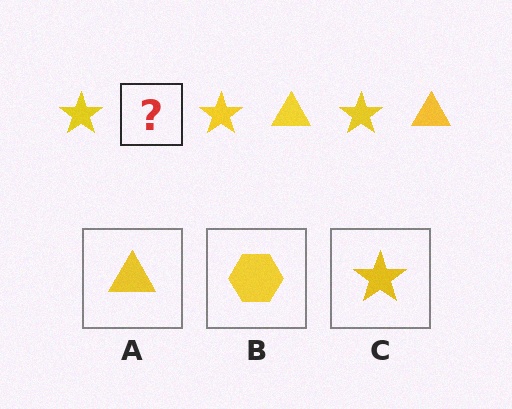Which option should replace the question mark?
Option A.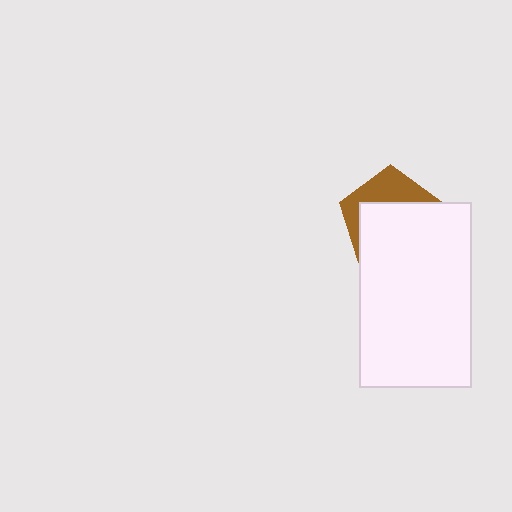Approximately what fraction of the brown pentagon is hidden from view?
Roughly 64% of the brown pentagon is hidden behind the white rectangle.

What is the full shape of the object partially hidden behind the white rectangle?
The partially hidden object is a brown pentagon.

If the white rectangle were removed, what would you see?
You would see the complete brown pentagon.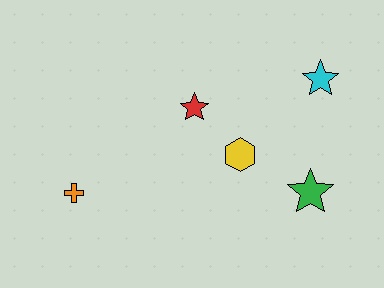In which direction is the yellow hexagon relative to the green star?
The yellow hexagon is to the left of the green star.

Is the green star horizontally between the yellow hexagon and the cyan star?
Yes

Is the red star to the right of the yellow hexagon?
No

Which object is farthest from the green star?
The orange cross is farthest from the green star.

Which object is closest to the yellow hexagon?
The red star is closest to the yellow hexagon.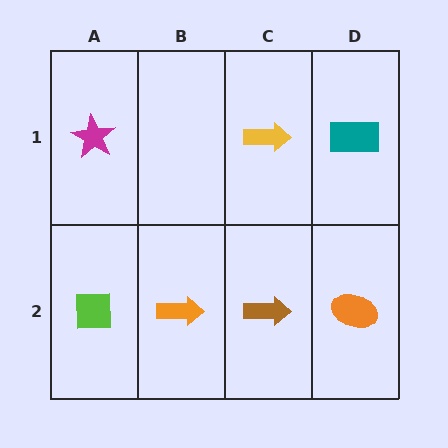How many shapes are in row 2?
4 shapes.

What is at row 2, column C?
A brown arrow.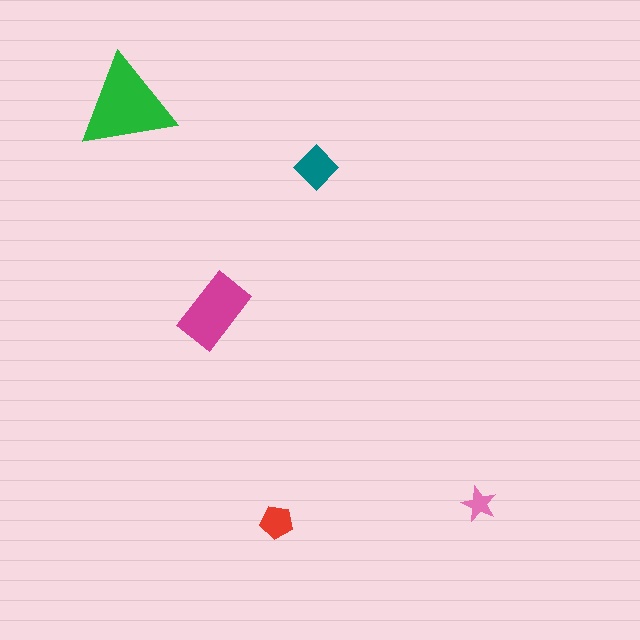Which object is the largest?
The green triangle.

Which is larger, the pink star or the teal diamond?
The teal diamond.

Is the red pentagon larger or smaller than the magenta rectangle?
Smaller.